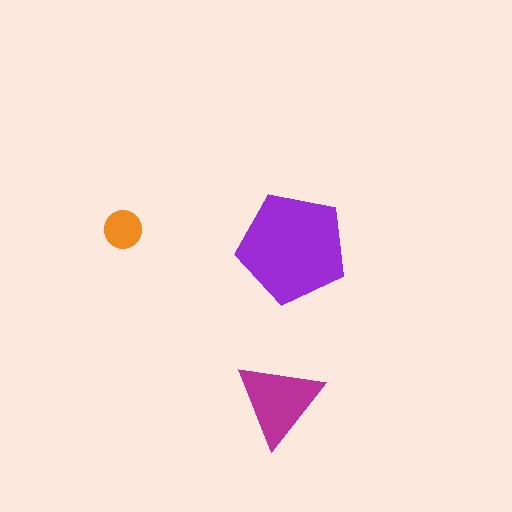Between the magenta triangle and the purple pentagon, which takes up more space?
The purple pentagon.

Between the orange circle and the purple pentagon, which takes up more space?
The purple pentagon.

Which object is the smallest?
The orange circle.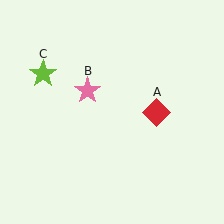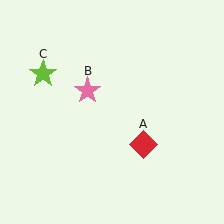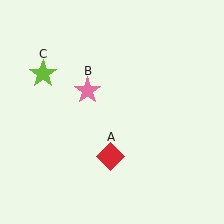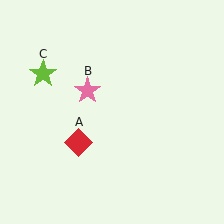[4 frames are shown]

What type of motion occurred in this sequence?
The red diamond (object A) rotated clockwise around the center of the scene.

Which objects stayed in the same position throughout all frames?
Pink star (object B) and lime star (object C) remained stationary.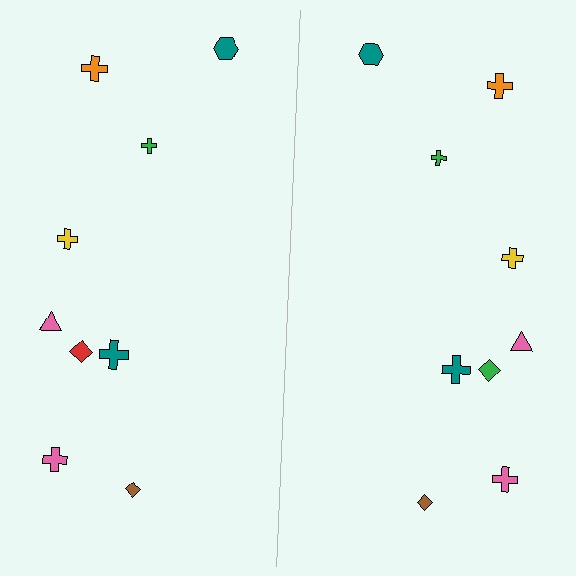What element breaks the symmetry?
The green diamond on the right side breaks the symmetry — its mirror counterpart is red.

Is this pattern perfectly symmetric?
No, the pattern is not perfectly symmetric. The green diamond on the right side breaks the symmetry — its mirror counterpart is red.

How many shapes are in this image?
There are 18 shapes in this image.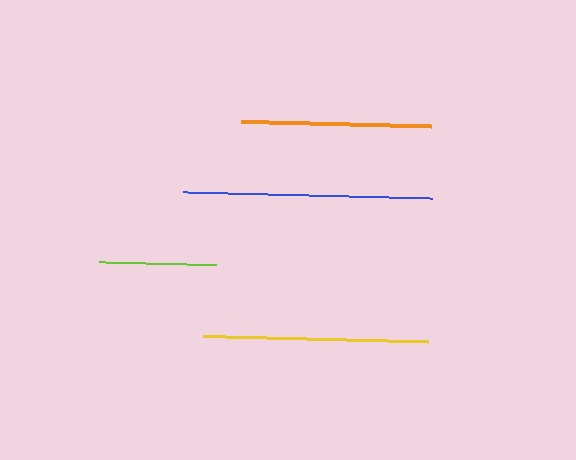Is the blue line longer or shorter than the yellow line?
The blue line is longer than the yellow line.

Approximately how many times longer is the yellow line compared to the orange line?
The yellow line is approximately 1.2 times the length of the orange line.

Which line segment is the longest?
The blue line is the longest at approximately 249 pixels.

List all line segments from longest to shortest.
From longest to shortest: blue, yellow, orange, lime.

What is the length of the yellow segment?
The yellow segment is approximately 226 pixels long.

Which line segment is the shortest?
The lime line is the shortest at approximately 117 pixels.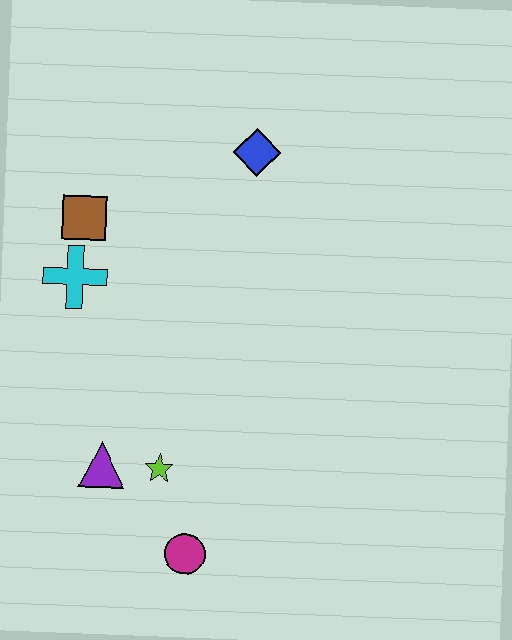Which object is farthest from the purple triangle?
The blue diamond is farthest from the purple triangle.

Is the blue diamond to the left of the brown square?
No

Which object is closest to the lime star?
The purple triangle is closest to the lime star.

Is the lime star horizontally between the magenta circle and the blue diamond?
No